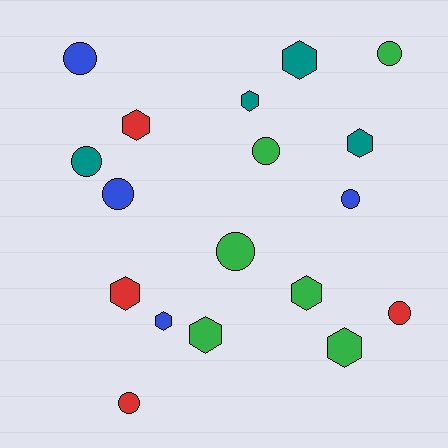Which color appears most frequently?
Green, with 6 objects.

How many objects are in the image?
There are 18 objects.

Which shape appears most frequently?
Hexagon, with 9 objects.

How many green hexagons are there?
There are 3 green hexagons.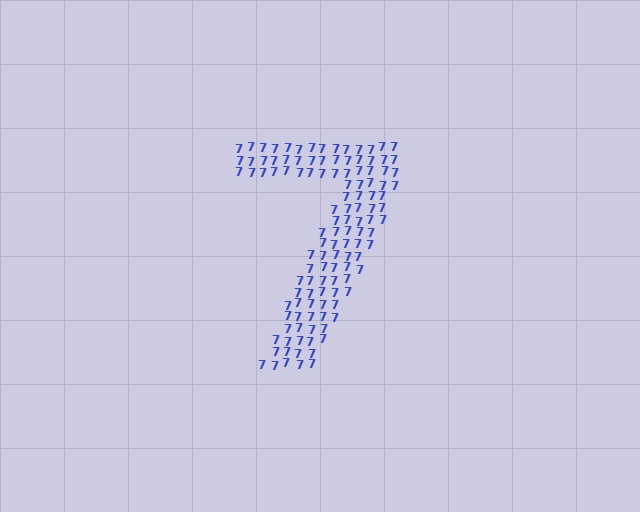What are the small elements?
The small elements are digit 7's.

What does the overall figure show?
The overall figure shows the digit 7.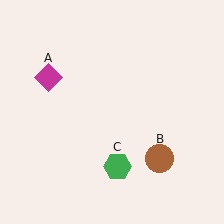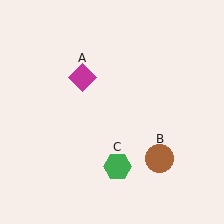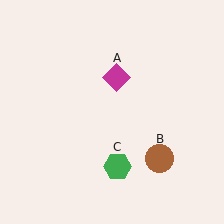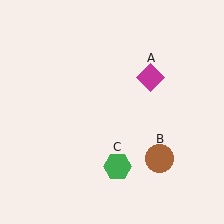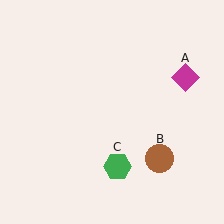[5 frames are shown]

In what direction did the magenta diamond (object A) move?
The magenta diamond (object A) moved right.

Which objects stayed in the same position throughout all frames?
Brown circle (object B) and green hexagon (object C) remained stationary.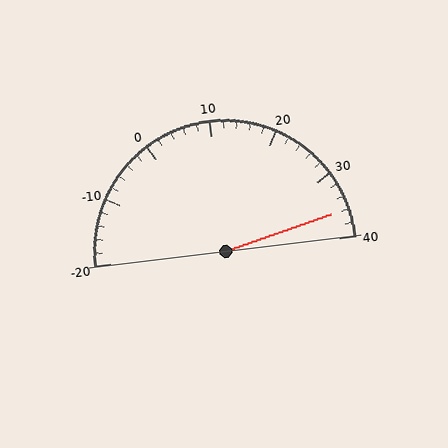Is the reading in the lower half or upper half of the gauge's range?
The reading is in the upper half of the range (-20 to 40).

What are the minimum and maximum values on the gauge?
The gauge ranges from -20 to 40.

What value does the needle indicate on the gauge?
The needle indicates approximately 36.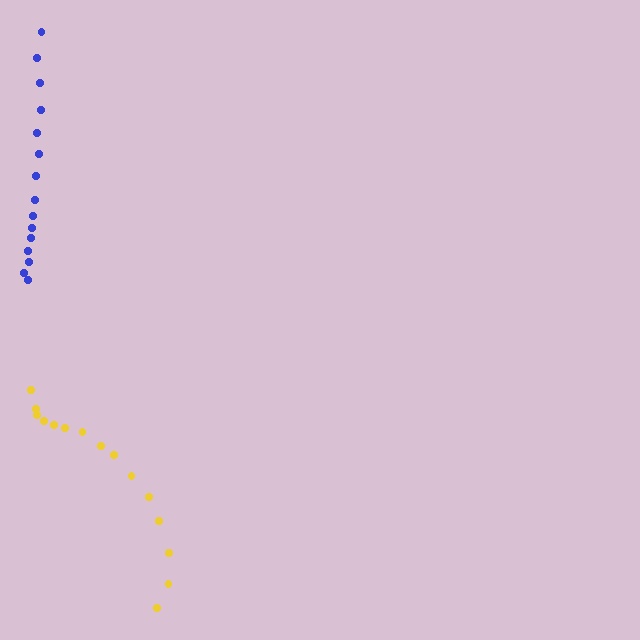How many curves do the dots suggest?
There are 2 distinct paths.